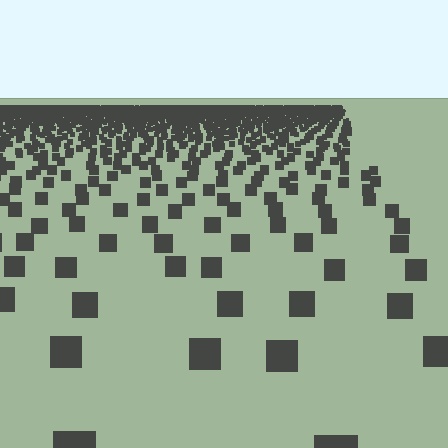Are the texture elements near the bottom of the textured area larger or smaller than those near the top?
Larger. Near the bottom, elements are closer to the viewer and appear at a bigger on-screen size.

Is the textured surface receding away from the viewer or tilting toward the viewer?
The surface is receding away from the viewer. Texture elements get smaller and denser toward the top.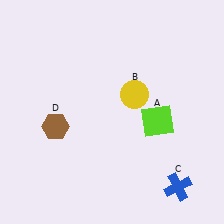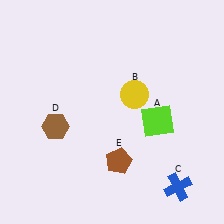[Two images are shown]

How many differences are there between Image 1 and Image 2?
There is 1 difference between the two images.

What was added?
A brown pentagon (E) was added in Image 2.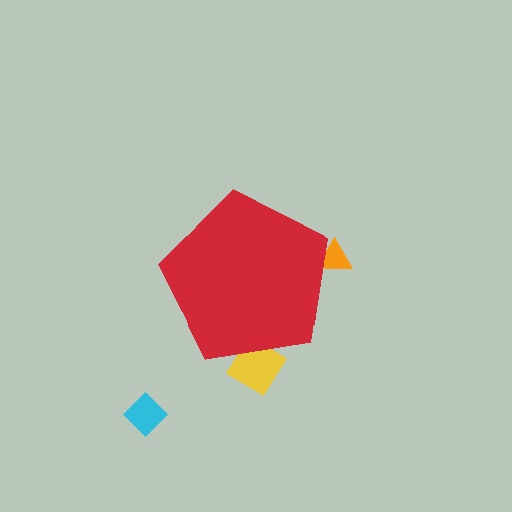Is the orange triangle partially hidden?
Yes, the orange triangle is partially hidden behind the red pentagon.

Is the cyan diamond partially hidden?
No, the cyan diamond is fully visible.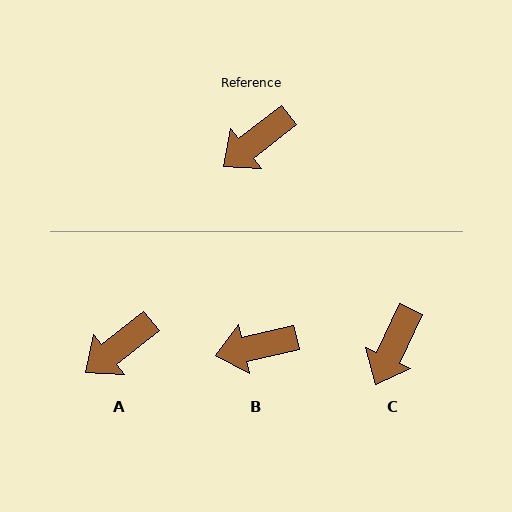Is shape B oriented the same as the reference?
No, it is off by about 25 degrees.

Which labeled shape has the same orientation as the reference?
A.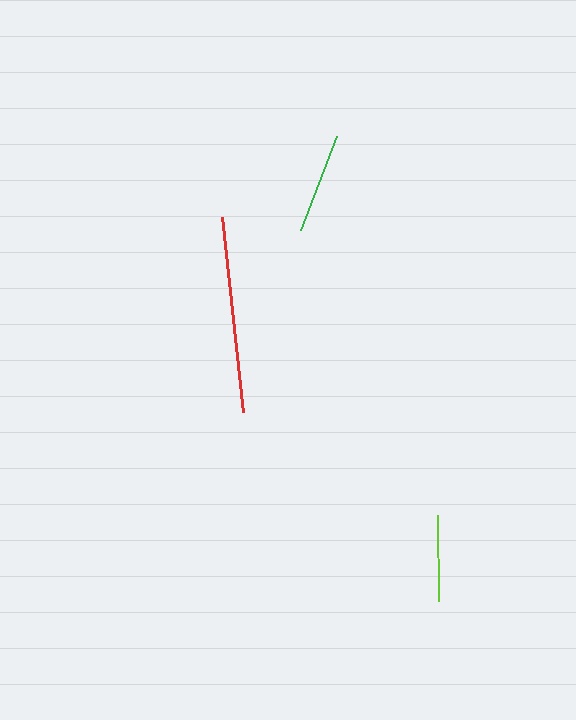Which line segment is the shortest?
The lime line is the shortest at approximately 86 pixels.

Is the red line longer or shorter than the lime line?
The red line is longer than the lime line.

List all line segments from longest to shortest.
From longest to shortest: red, green, lime.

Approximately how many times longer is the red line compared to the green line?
The red line is approximately 1.9 times the length of the green line.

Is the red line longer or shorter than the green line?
The red line is longer than the green line.